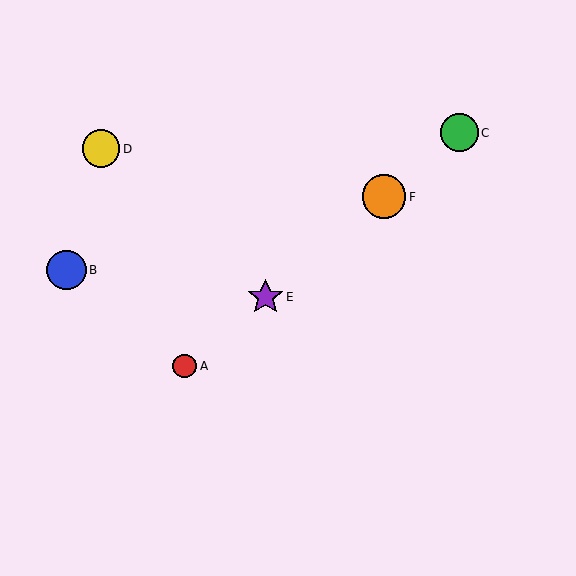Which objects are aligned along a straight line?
Objects A, C, E, F are aligned along a straight line.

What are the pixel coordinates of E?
Object E is at (266, 297).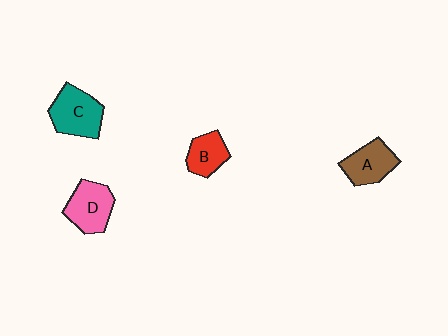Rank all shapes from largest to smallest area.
From largest to smallest: C (teal), D (pink), A (brown), B (red).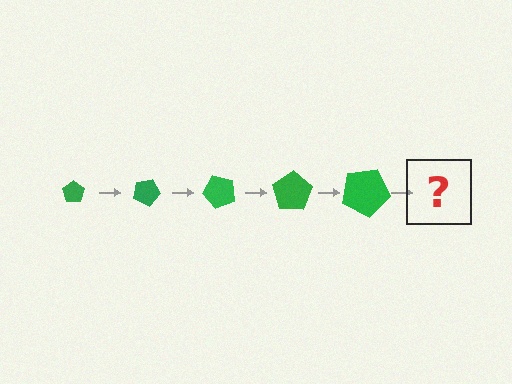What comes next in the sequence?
The next element should be a pentagon, larger than the previous one and rotated 125 degrees from the start.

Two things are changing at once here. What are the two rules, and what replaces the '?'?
The two rules are that the pentagon grows larger each step and it rotates 25 degrees each step. The '?' should be a pentagon, larger than the previous one and rotated 125 degrees from the start.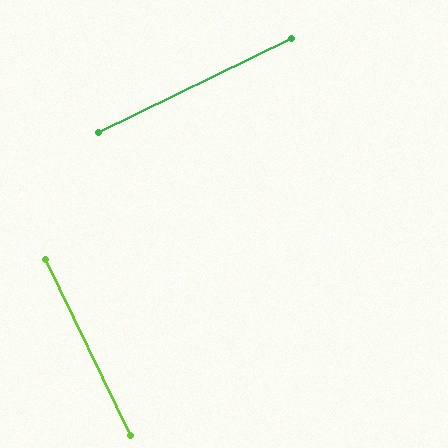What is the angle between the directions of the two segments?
Approximately 90 degrees.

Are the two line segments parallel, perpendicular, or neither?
Perpendicular — they meet at approximately 90°.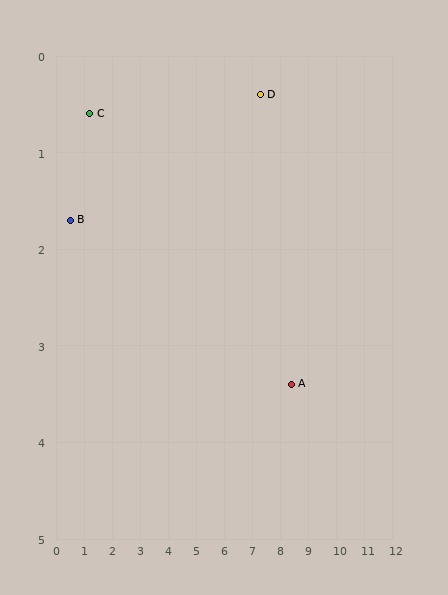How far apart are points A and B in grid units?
Points A and B are about 8.1 grid units apart.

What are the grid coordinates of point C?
Point C is at approximately (1.2, 0.6).